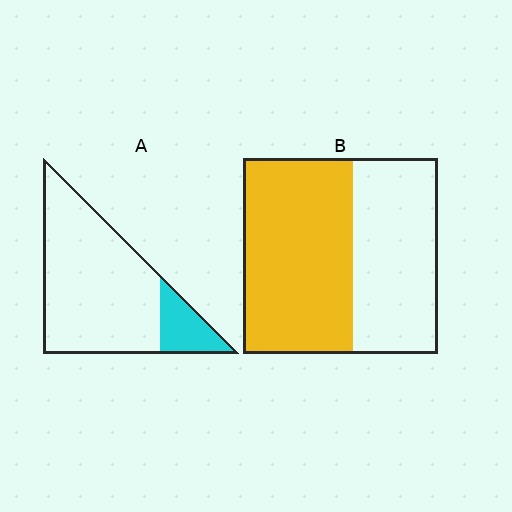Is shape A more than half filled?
No.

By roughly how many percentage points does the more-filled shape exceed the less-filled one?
By roughly 40 percentage points (B over A).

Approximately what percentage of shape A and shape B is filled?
A is approximately 15% and B is approximately 55%.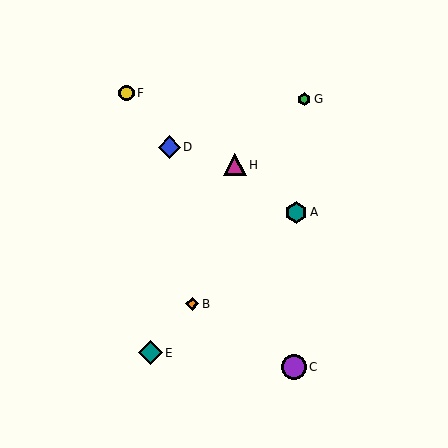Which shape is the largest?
The purple circle (labeled C) is the largest.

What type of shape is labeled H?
Shape H is a magenta triangle.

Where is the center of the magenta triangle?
The center of the magenta triangle is at (235, 165).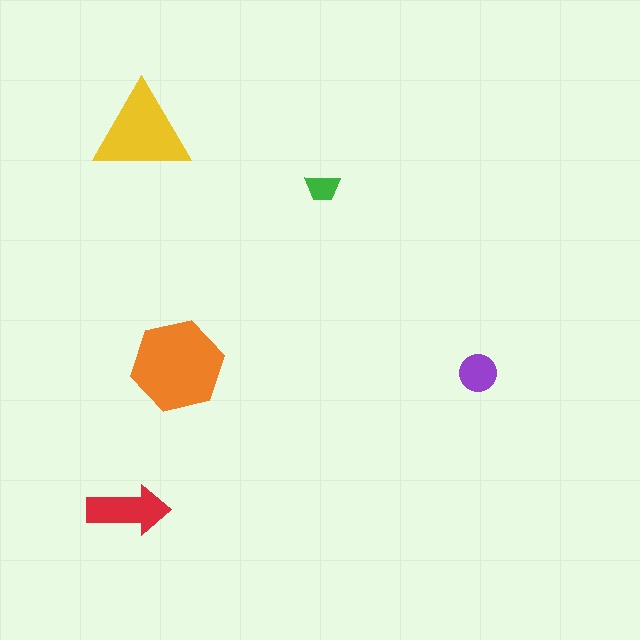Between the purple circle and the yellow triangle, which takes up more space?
The yellow triangle.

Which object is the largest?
The orange hexagon.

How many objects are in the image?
There are 5 objects in the image.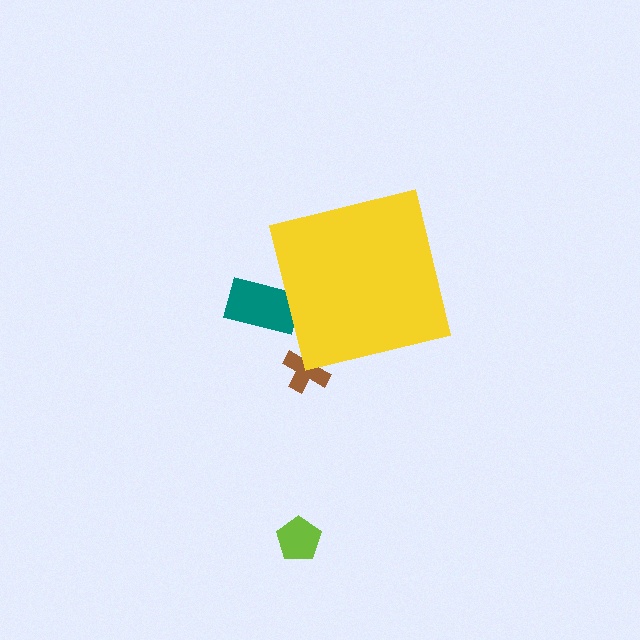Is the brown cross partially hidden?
Yes, the brown cross is partially hidden behind the yellow square.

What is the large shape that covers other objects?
A yellow square.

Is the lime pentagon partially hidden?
No, the lime pentagon is fully visible.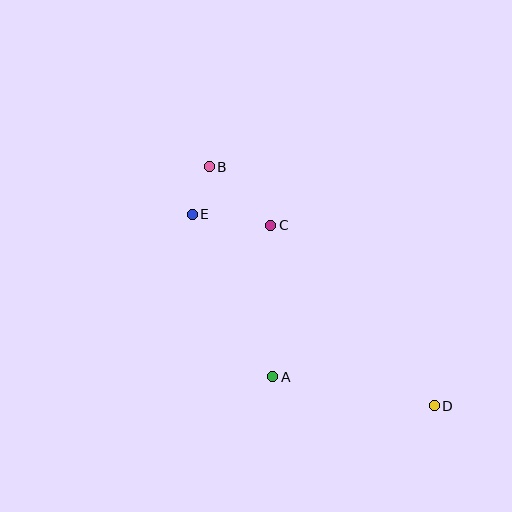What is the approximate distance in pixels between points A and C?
The distance between A and C is approximately 151 pixels.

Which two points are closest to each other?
Points B and E are closest to each other.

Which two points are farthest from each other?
Points B and D are farthest from each other.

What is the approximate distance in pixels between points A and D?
The distance between A and D is approximately 164 pixels.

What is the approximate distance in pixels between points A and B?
The distance between A and B is approximately 219 pixels.